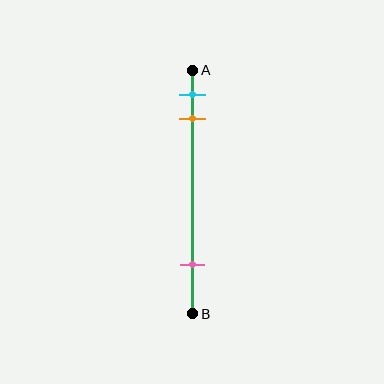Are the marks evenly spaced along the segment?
No, the marks are not evenly spaced.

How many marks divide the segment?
There are 3 marks dividing the segment.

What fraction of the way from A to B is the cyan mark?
The cyan mark is approximately 10% (0.1) of the way from A to B.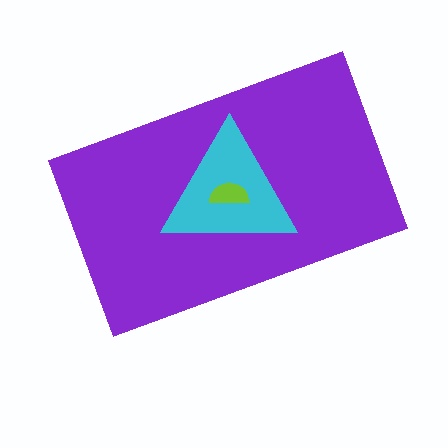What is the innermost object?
The lime semicircle.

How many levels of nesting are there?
3.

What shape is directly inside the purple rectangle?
The cyan triangle.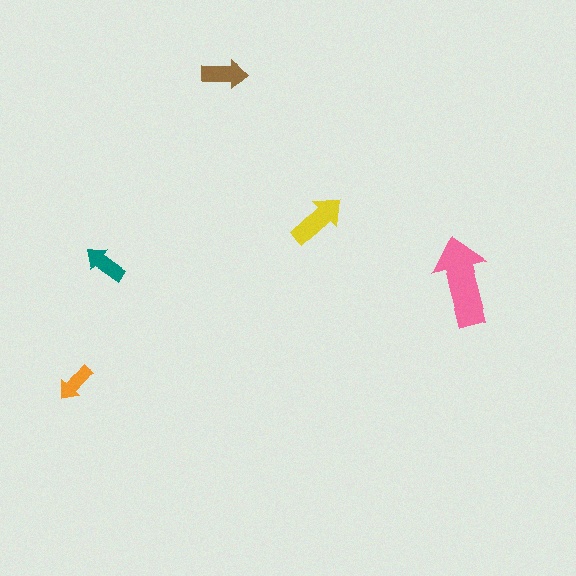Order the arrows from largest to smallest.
the pink one, the yellow one, the brown one, the teal one, the orange one.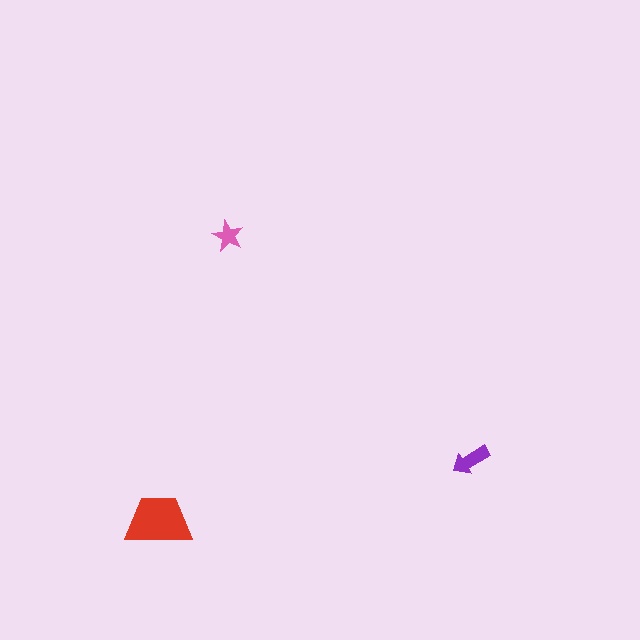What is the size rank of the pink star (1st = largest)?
3rd.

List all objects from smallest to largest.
The pink star, the purple arrow, the red trapezoid.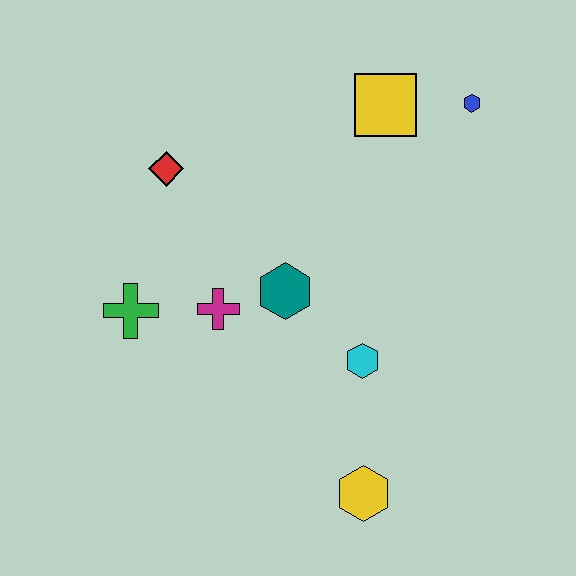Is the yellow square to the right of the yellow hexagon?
Yes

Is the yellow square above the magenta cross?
Yes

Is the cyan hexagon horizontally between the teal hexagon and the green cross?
No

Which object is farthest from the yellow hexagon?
The blue hexagon is farthest from the yellow hexagon.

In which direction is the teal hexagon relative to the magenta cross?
The teal hexagon is to the right of the magenta cross.